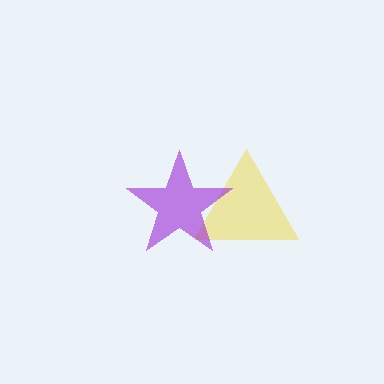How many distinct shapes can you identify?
There are 2 distinct shapes: a yellow triangle, a purple star.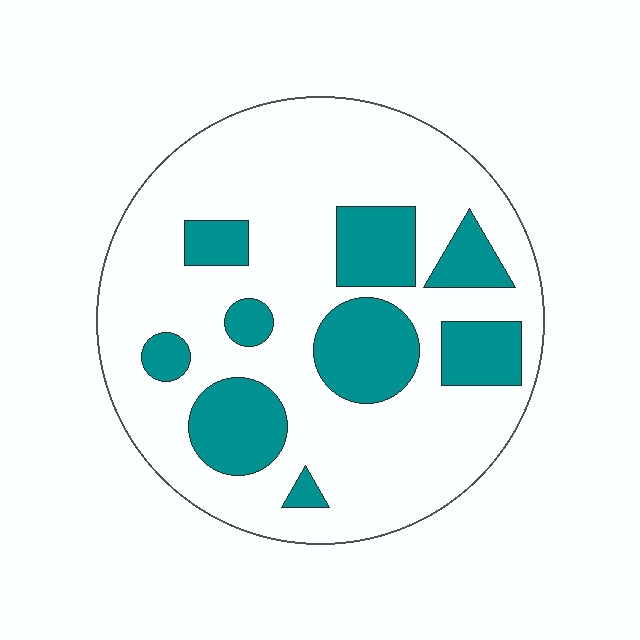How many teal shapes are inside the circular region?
9.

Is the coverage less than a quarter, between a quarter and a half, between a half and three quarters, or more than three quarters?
Between a quarter and a half.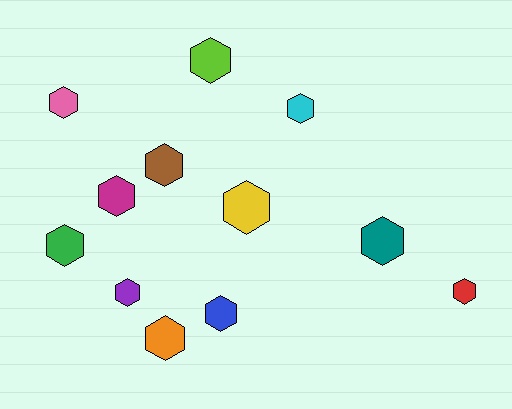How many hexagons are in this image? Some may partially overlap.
There are 12 hexagons.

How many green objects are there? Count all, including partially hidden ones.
There is 1 green object.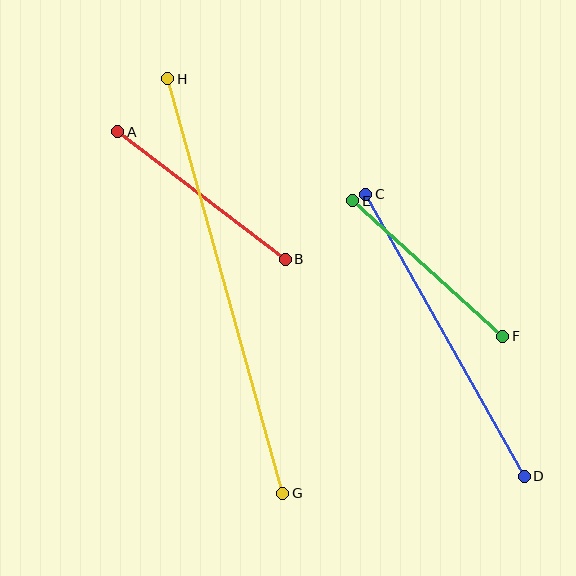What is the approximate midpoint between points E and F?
The midpoint is at approximately (428, 268) pixels.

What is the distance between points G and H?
The distance is approximately 430 pixels.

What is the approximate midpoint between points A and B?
The midpoint is at approximately (202, 196) pixels.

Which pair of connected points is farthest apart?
Points G and H are farthest apart.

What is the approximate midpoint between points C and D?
The midpoint is at approximately (445, 335) pixels.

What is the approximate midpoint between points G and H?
The midpoint is at approximately (225, 286) pixels.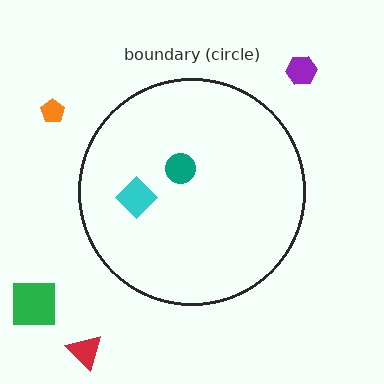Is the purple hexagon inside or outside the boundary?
Outside.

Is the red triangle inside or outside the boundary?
Outside.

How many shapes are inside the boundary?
2 inside, 4 outside.